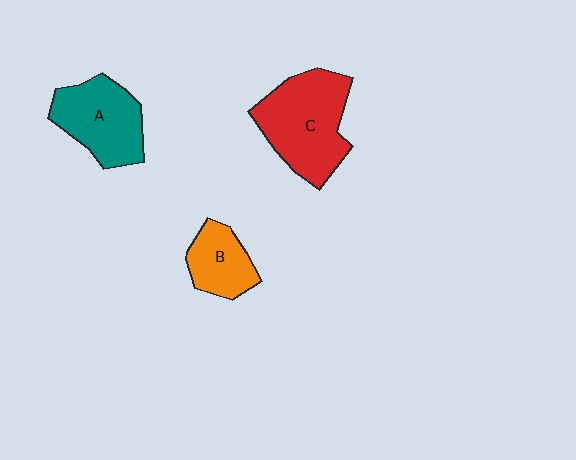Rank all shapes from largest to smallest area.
From largest to smallest: C (red), A (teal), B (orange).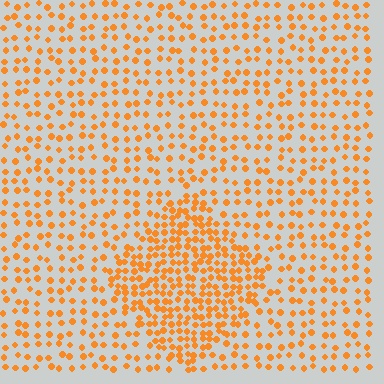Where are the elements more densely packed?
The elements are more densely packed inside the diamond boundary.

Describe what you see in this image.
The image contains small orange elements arranged at two different densities. A diamond-shaped region is visible where the elements are more densely packed than the surrounding area.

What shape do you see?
I see a diamond.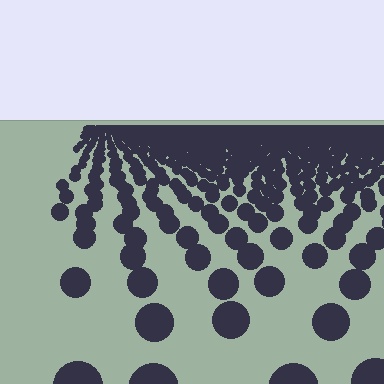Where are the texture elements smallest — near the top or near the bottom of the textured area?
Near the top.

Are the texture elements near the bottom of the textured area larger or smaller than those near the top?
Larger. Near the bottom, elements are closer to the viewer and appear at a bigger on-screen size.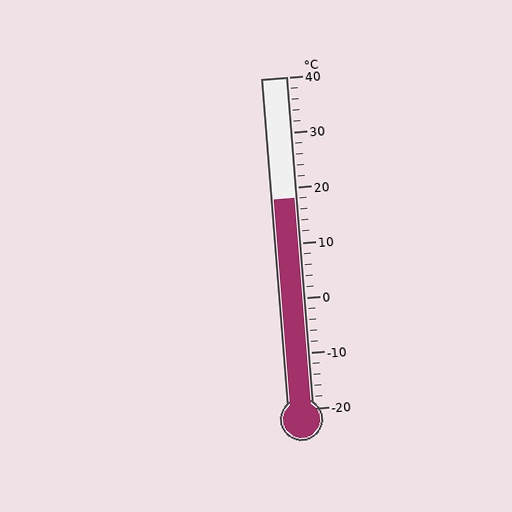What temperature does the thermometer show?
The thermometer shows approximately 18°C.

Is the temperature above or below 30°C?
The temperature is below 30°C.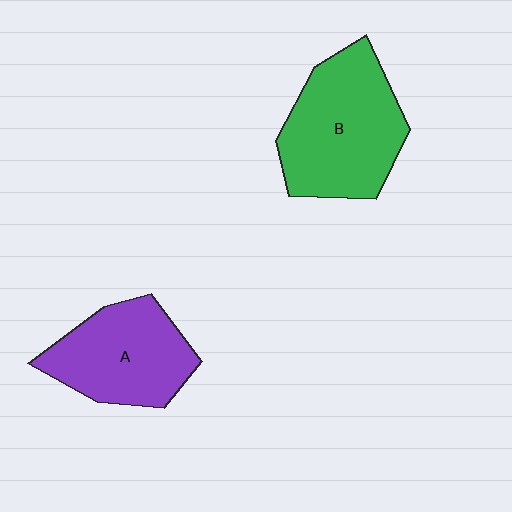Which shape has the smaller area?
Shape A (purple).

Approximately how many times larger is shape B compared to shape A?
Approximately 1.2 times.